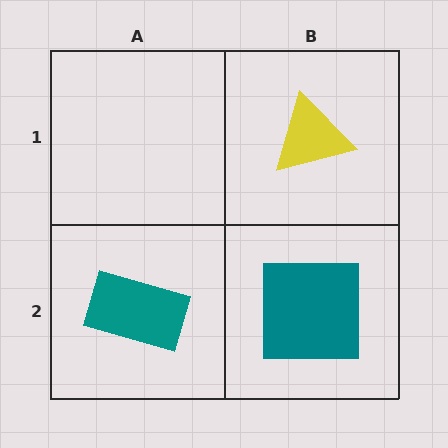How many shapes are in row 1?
1 shape.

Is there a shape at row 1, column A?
No, that cell is empty.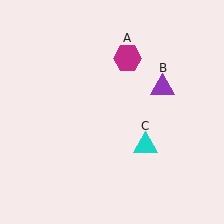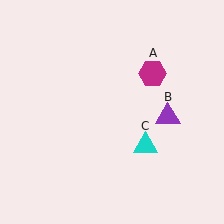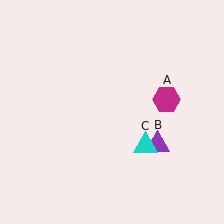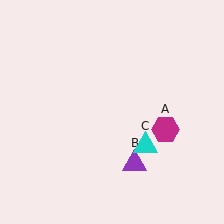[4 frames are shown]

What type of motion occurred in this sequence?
The magenta hexagon (object A), purple triangle (object B) rotated clockwise around the center of the scene.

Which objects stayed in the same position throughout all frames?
Cyan triangle (object C) remained stationary.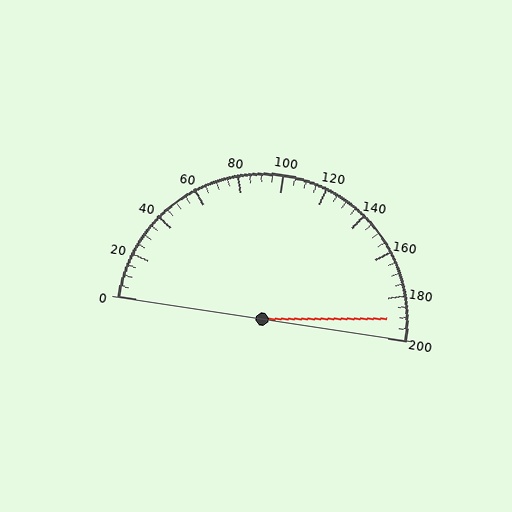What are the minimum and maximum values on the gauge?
The gauge ranges from 0 to 200.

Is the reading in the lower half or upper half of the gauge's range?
The reading is in the upper half of the range (0 to 200).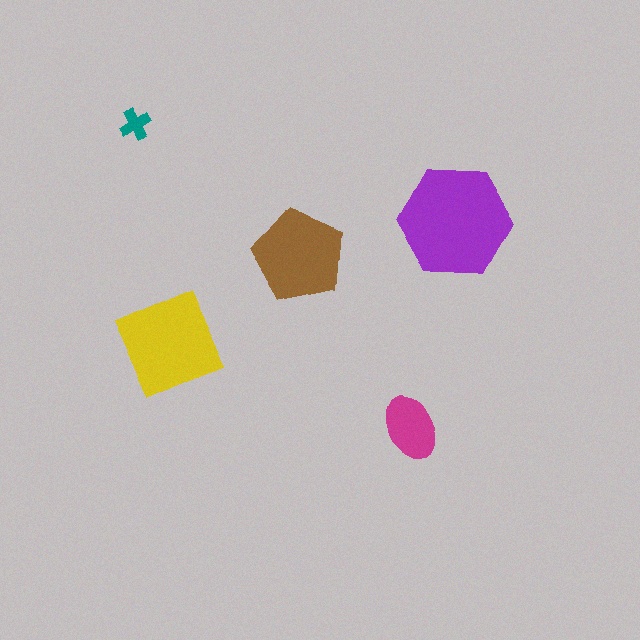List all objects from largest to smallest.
The purple hexagon, the yellow diamond, the brown pentagon, the magenta ellipse, the teal cross.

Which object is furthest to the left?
The teal cross is leftmost.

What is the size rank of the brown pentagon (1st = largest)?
3rd.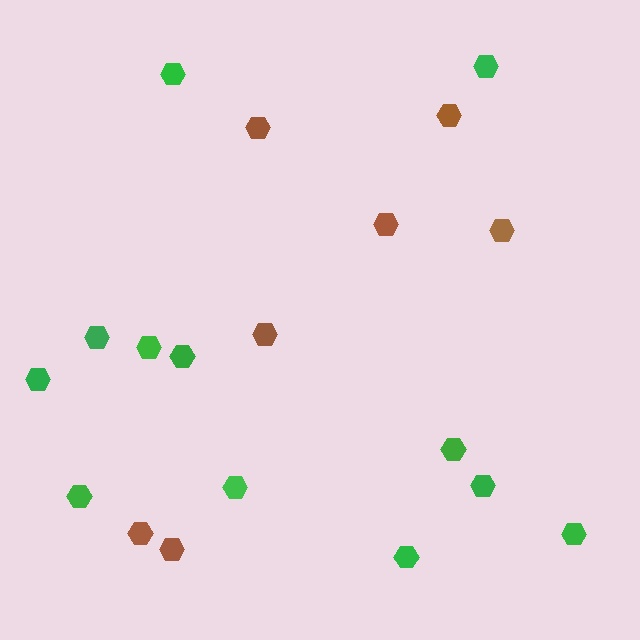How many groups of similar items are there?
There are 2 groups: one group of green hexagons (12) and one group of brown hexagons (7).